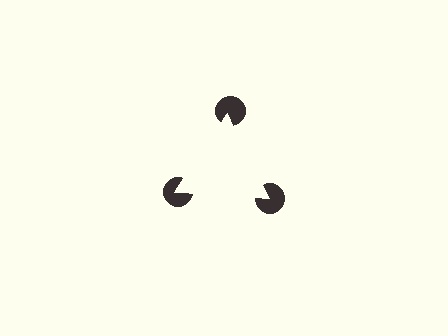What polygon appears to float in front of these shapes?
An illusory triangle — its edges are inferred from the aligned wedge cuts in the pac-man discs, not physically drawn.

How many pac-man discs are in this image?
There are 3 — one at each vertex of the illusory triangle.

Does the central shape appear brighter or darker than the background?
It typically appears slightly brighter than the background, even though no actual brightness change is drawn.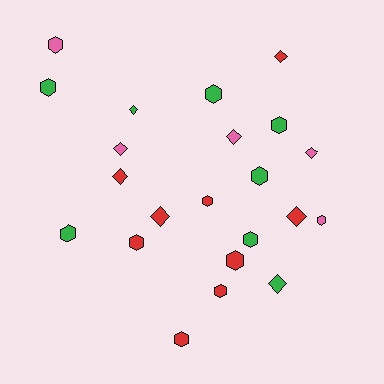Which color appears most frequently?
Red, with 9 objects.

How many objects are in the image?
There are 22 objects.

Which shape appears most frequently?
Hexagon, with 13 objects.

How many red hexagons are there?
There are 5 red hexagons.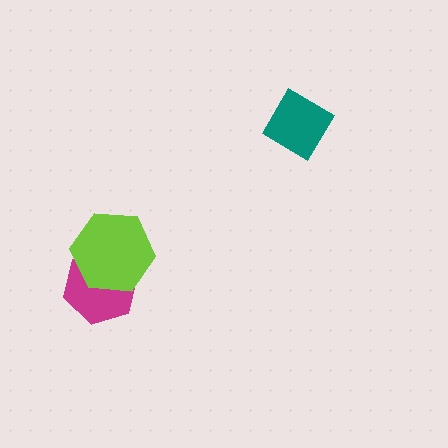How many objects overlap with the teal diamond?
0 objects overlap with the teal diamond.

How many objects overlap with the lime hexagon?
1 object overlaps with the lime hexagon.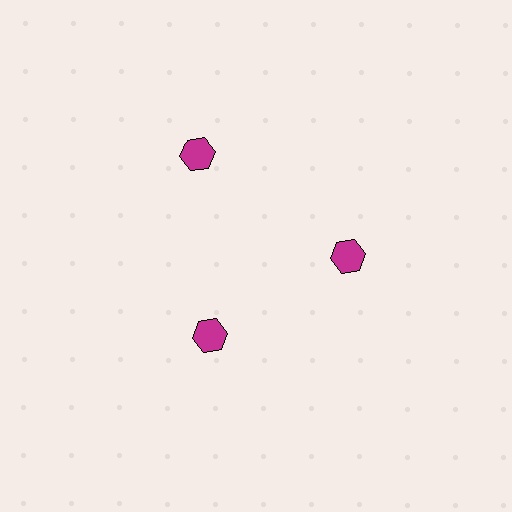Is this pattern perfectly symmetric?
No. The 3 magenta hexagons are arranged in a ring, but one element near the 11 o'clock position is pushed outward from the center, breaking the 3-fold rotational symmetry.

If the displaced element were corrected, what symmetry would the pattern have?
It would have 3-fold rotational symmetry — the pattern would map onto itself every 120 degrees.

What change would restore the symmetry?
The symmetry would be restored by moving it inward, back onto the ring so that all 3 hexagons sit at equal angles and equal distance from the center.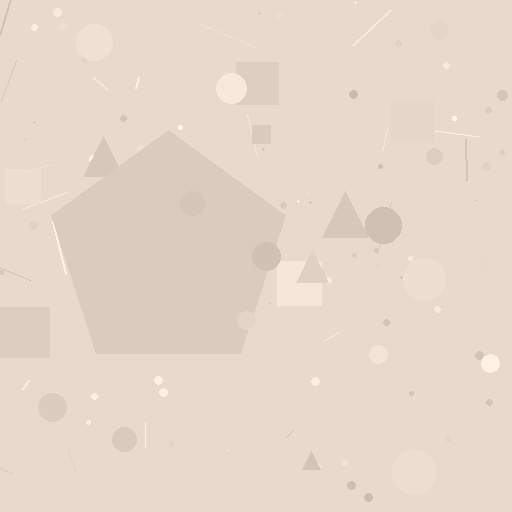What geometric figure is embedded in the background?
A pentagon is embedded in the background.